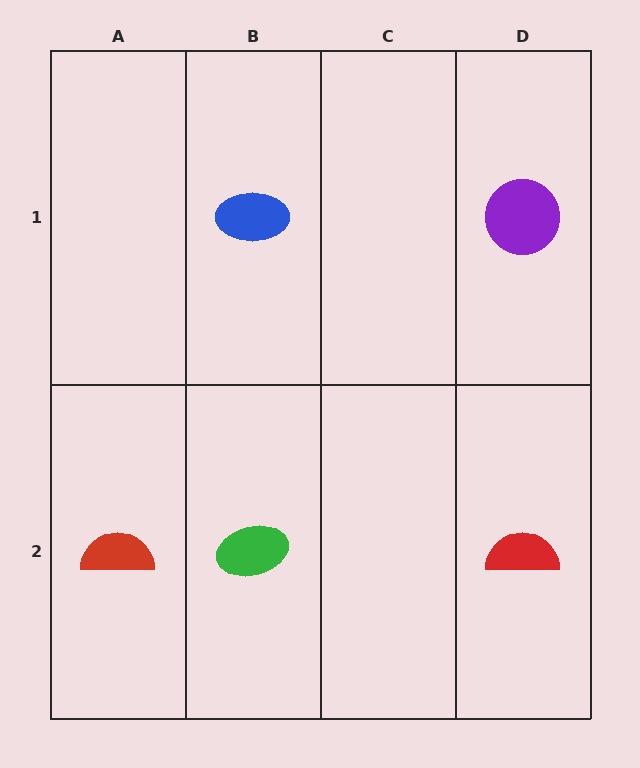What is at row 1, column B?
A blue ellipse.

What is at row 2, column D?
A red semicircle.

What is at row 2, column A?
A red semicircle.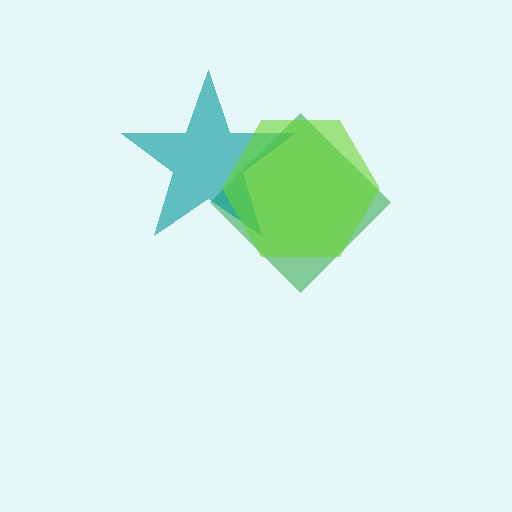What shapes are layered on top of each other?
The layered shapes are: a green diamond, a teal star, a lime hexagon.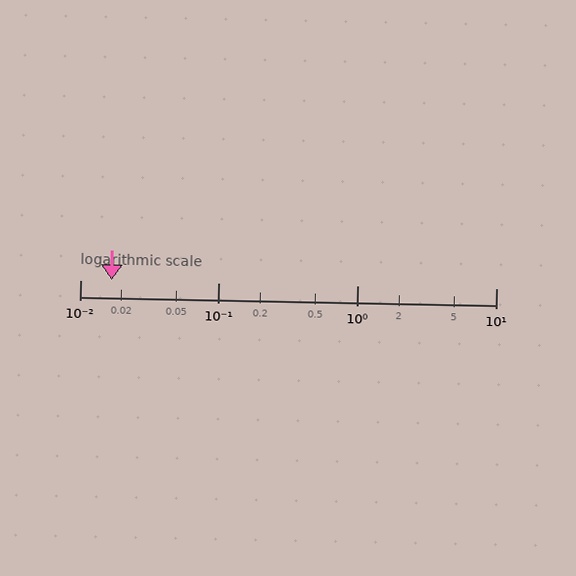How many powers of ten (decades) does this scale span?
The scale spans 3 decades, from 0.01 to 10.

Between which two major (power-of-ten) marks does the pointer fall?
The pointer is between 0.01 and 0.1.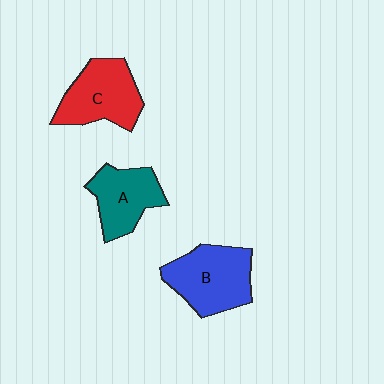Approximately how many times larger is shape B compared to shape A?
Approximately 1.3 times.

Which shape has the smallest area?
Shape A (teal).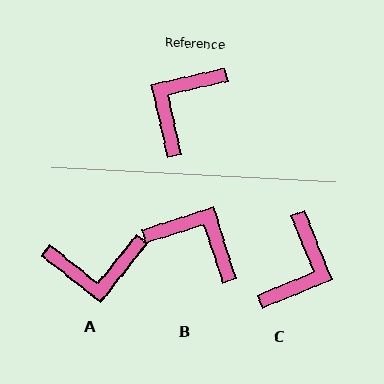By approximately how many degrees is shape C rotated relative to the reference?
Approximately 171 degrees clockwise.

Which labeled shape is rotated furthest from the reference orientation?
C, about 171 degrees away.